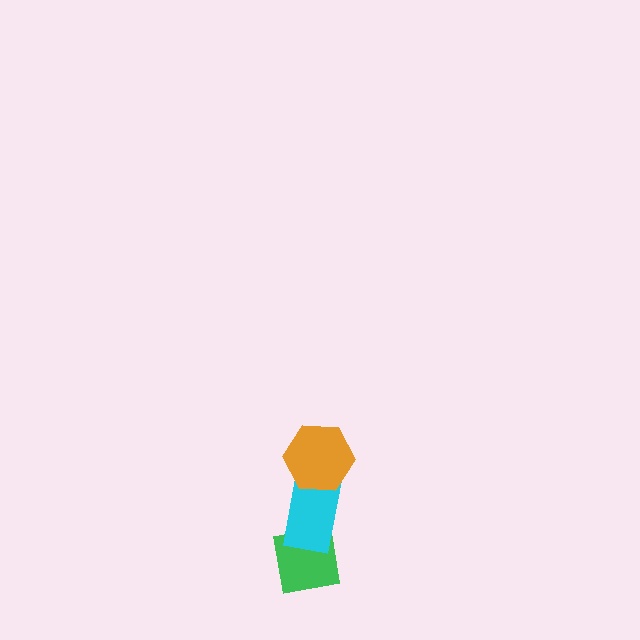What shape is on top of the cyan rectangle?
The orange hexagon is on top of the cyan rectangle.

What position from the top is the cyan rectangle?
The cyan rectangle is 2nd from the top.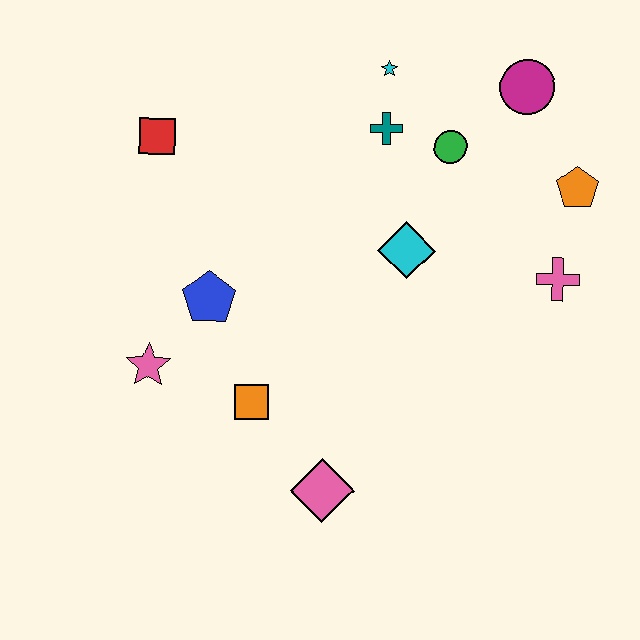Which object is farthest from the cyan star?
The pink diamond is farthest from the cyan star.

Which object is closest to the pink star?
The blue pentagon is closest to the pink star.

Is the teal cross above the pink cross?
Yes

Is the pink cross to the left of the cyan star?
No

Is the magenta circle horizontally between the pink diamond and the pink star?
No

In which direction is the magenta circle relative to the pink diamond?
The magenta circle is above the pink diamond.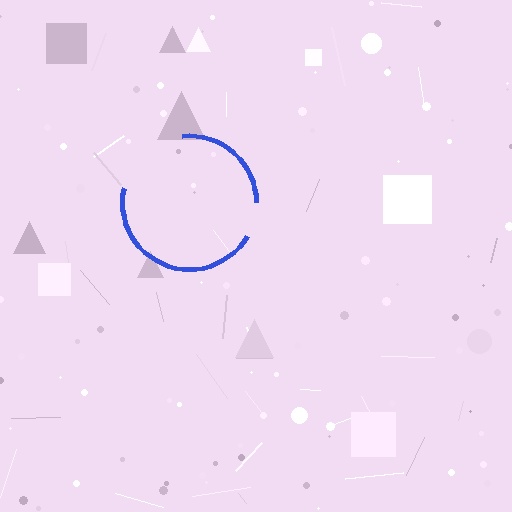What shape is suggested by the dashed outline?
The dashed outline suggests a circle.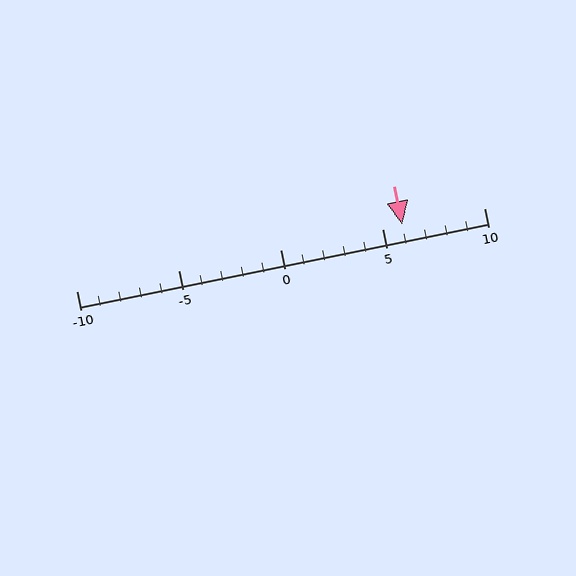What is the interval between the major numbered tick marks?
The major tick marks are spaced 5 units apart.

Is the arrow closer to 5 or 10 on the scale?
The arrow is closer to 5.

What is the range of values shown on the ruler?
The ruler shows values from -10 to 10.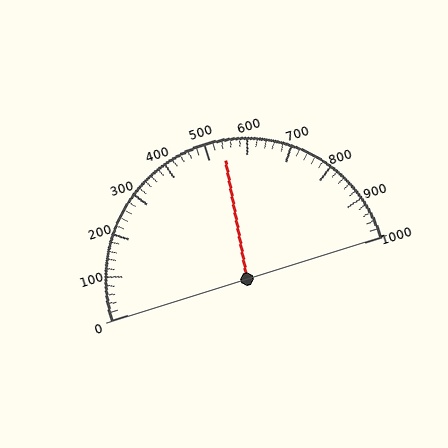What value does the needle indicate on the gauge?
The needle indicates approximately 540.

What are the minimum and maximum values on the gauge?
The gauge ranges from 0 to 1000.